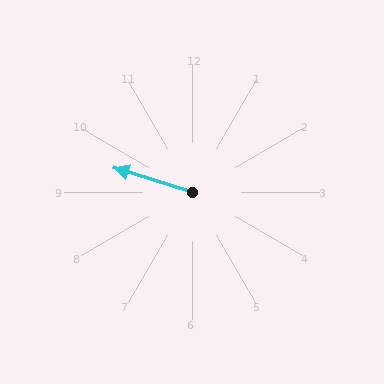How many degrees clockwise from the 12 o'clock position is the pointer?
Approximately 287 degrees.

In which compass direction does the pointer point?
West.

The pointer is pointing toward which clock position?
Roughly 10 o'clock.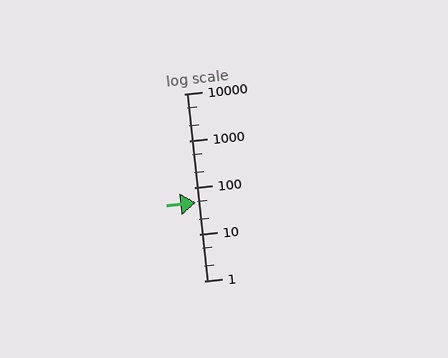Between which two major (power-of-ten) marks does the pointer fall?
The pointer is between 10 and 100.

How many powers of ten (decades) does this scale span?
The scale spans 4 decades, from 1 to 10000.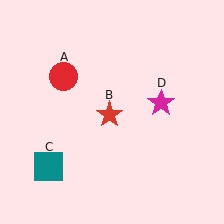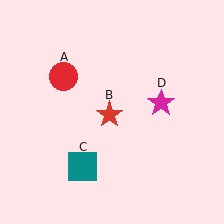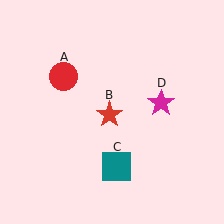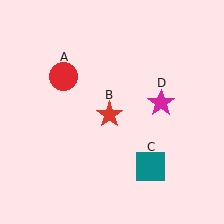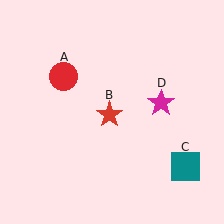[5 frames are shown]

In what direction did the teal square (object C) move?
The teal square (object C) moved right.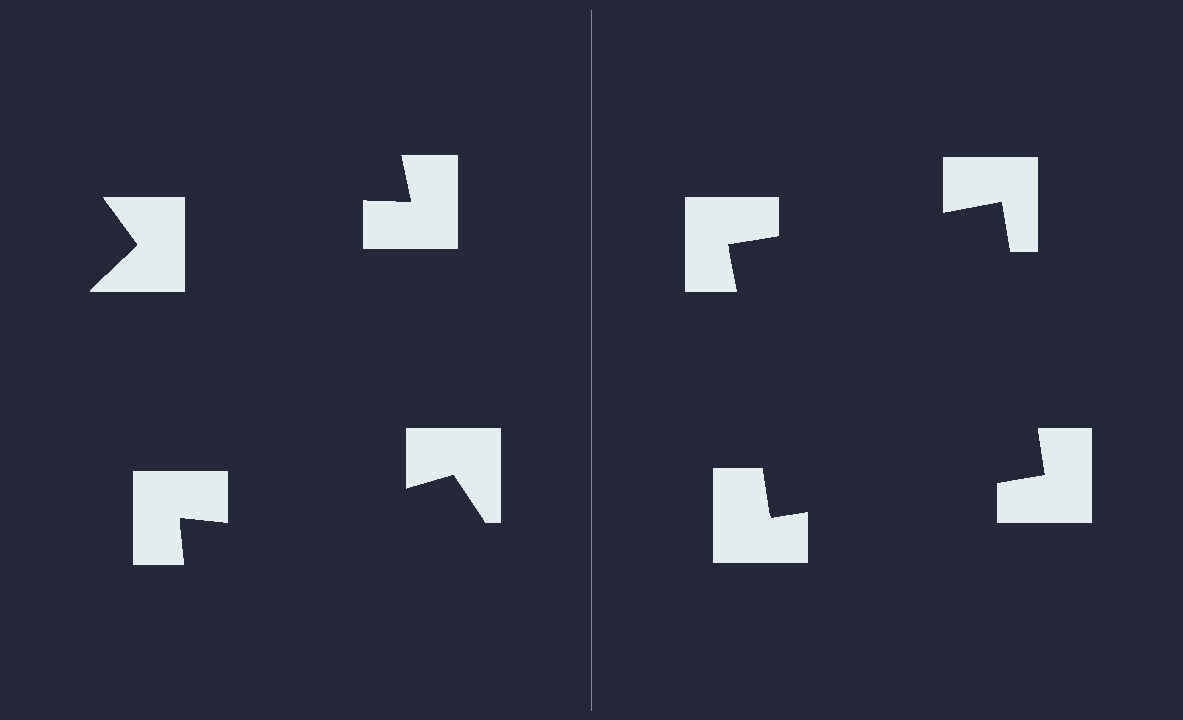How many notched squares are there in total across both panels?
8 — 4 on each side.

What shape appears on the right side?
An illusory square.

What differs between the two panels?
The notched squares are positioned identically on both sides; only the wedge orientations differ. On the right they align to a square; on the left they are misaligned.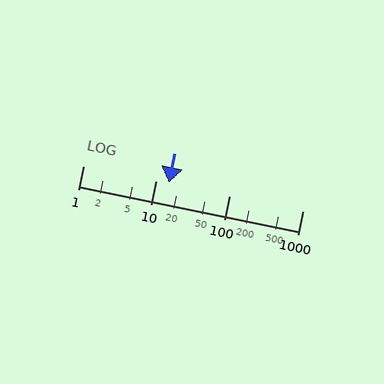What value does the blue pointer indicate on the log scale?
The pointer indicates approximately 15.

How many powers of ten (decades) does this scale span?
The scale spans 3 decades, from 1 to 1000.